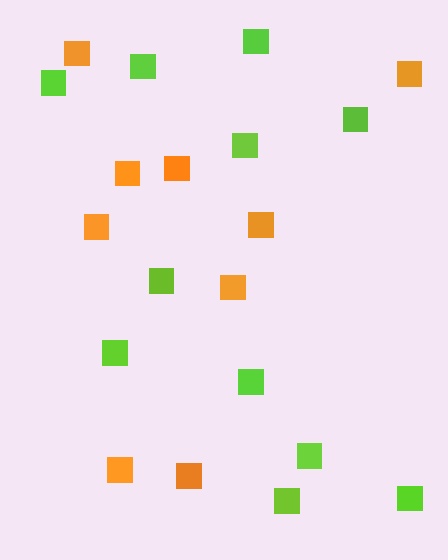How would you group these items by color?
There are 2 groups: one group of lime squares (11) and one group of orange squares (9).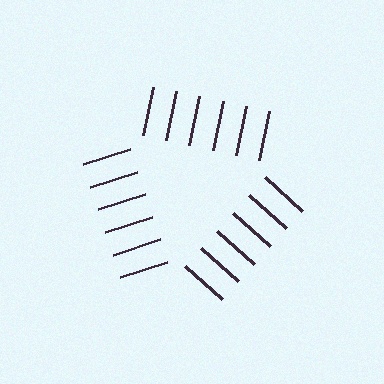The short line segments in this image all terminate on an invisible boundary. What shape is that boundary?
An illusory triangle — the line segments terminate on its edges but no continuous stroke is drawn.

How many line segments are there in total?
18 — 6 along each of the 3 edges.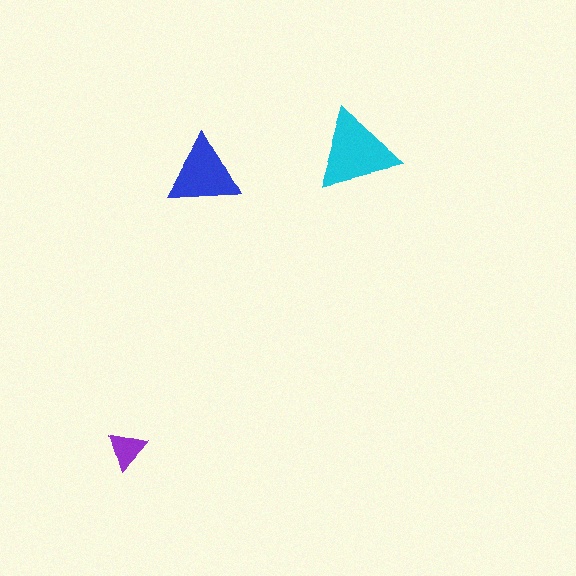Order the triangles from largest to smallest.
the cyan one, the blue one, the purple one.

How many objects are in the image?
There are 3 objects in the image.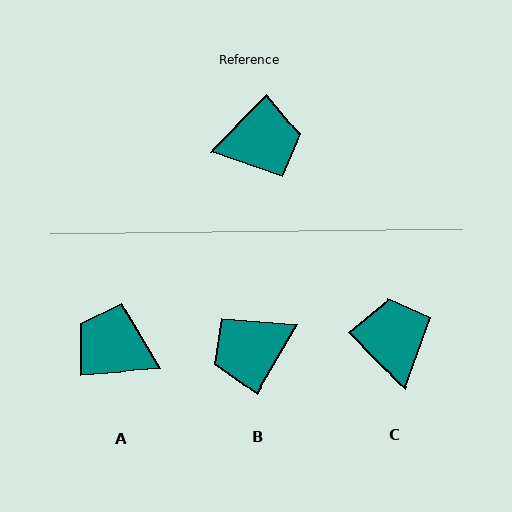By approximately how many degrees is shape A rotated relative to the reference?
Approximately 140 degrees counter-clockwise.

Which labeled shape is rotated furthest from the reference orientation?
B, about 165 degrees away.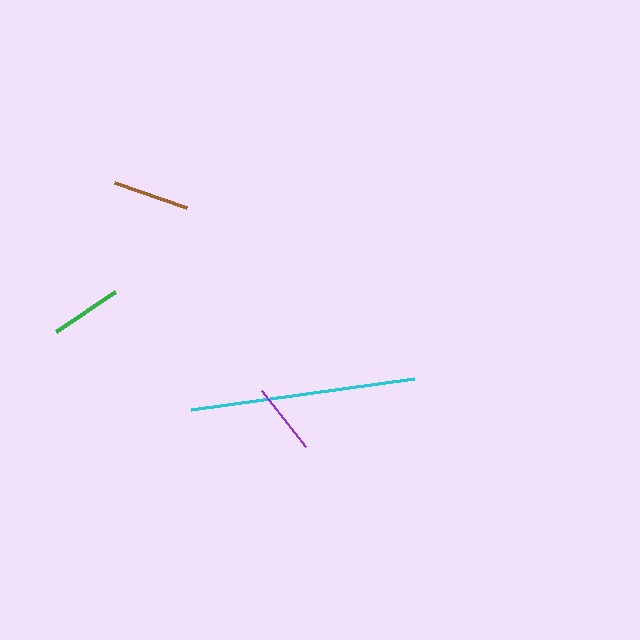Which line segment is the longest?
The cyan line is the longest at approximately 224 pixels.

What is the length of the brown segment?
The brown segment is approximately 76 pixels long.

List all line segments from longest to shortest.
From longest to shortest: cyan, brown, purple, green.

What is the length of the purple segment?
The purple segment is approximately 71 pixels long.